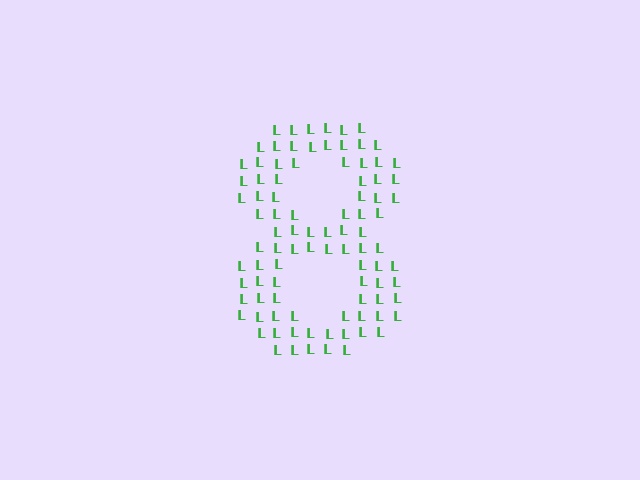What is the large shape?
The large shape is the digit 8.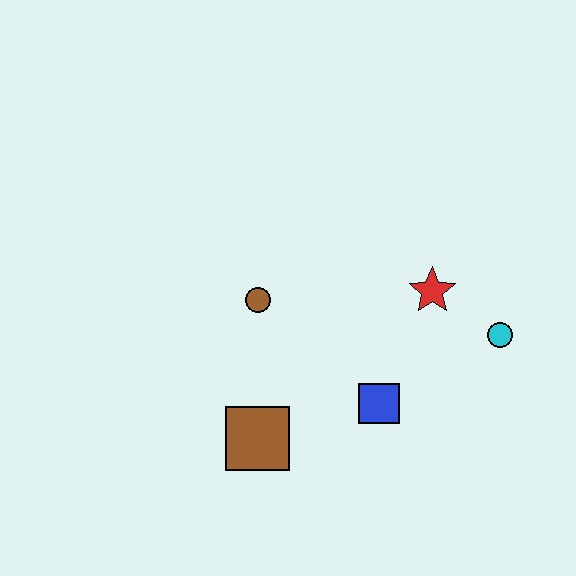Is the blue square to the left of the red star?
Yes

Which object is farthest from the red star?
The brown square is farthest from the red star.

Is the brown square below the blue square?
Yes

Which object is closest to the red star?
The cyan circle is closest to the red star.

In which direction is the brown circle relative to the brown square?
The brown circle is above the brown square.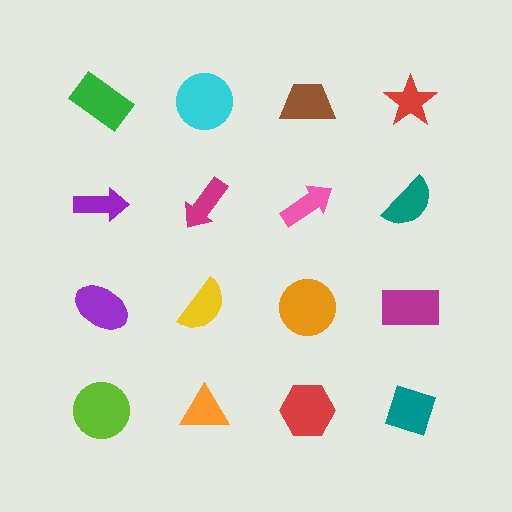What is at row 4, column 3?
A red hexagon.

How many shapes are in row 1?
4 shapes.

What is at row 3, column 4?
A magenta rectangle.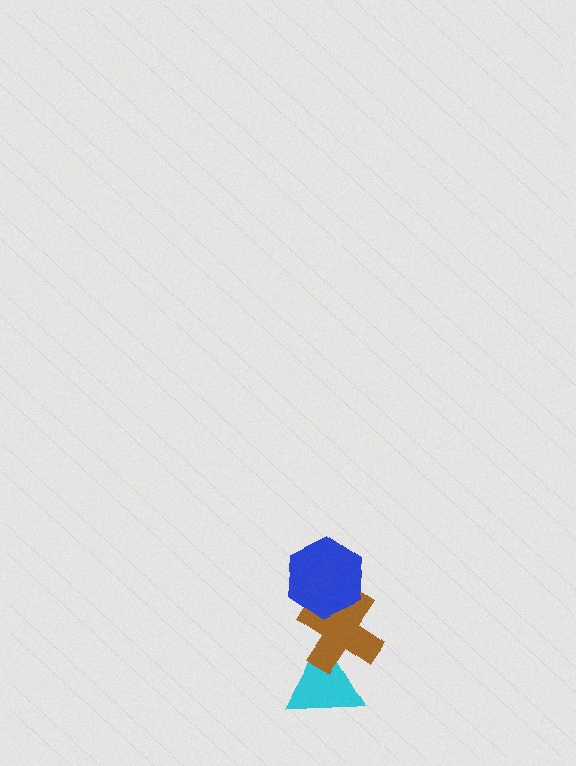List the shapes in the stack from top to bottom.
From top to bottom: the blue hexagon, the brown cross, the cyan triangle.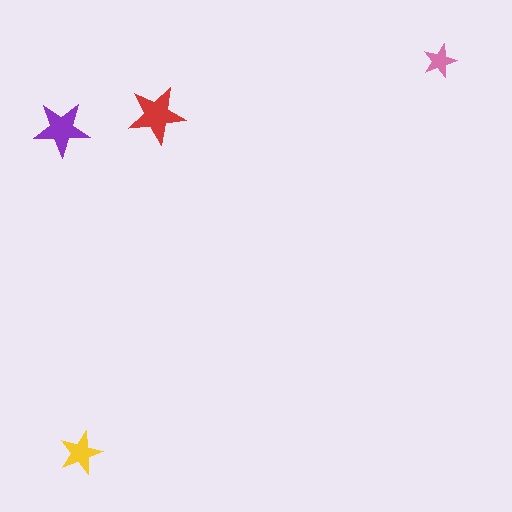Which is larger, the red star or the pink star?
The red one.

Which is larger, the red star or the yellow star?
The red one.